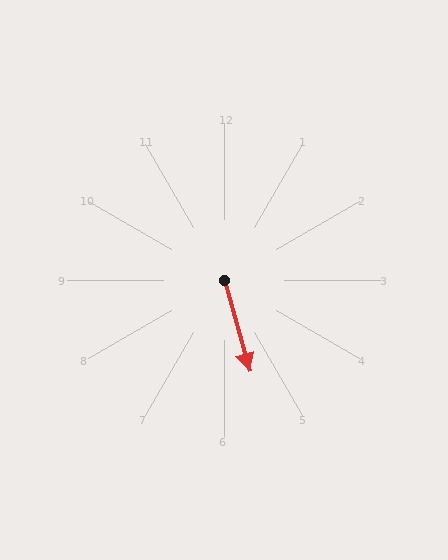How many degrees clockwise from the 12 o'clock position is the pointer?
Approximately 165 degrees.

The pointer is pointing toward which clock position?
Roughly 5 o'clock.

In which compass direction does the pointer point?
South.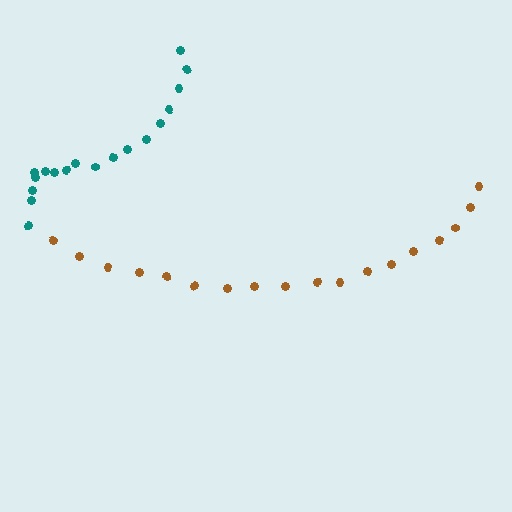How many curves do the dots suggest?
There are 2 distinct paths.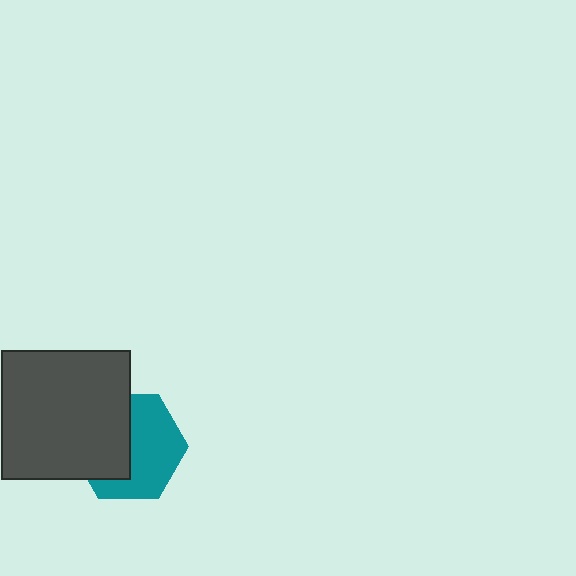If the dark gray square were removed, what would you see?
You would see the complete teal hexagon.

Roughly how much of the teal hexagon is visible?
About half of it is visible (roughly 55%).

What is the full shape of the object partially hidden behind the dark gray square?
The partially hidden object is a teal hexagon.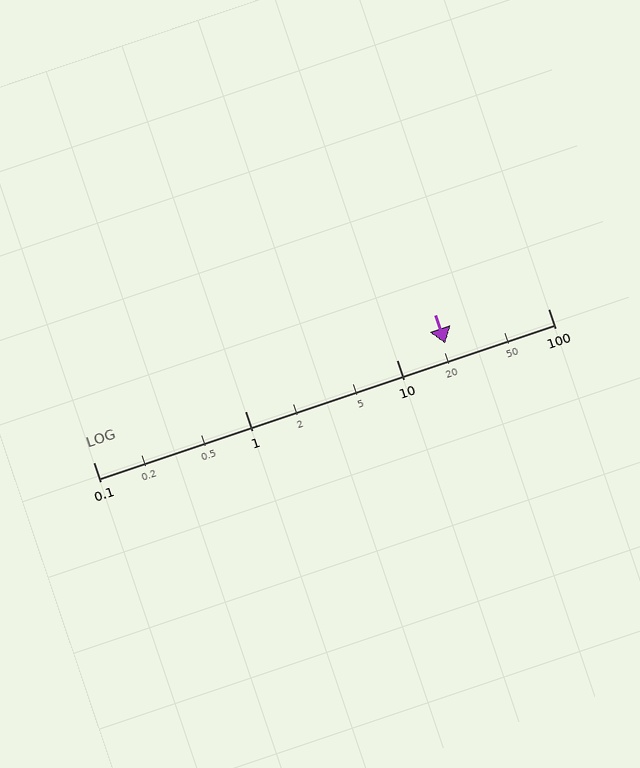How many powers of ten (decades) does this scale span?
The scale spans 3 decades, from 0.1 to 100.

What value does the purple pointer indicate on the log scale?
The pointer indicates approximately 21.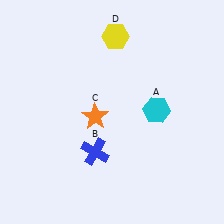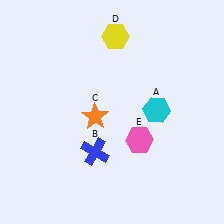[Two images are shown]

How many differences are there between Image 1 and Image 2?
There is 1 difference between the two images.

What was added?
A pink hexagon (E) was added in Image 2.